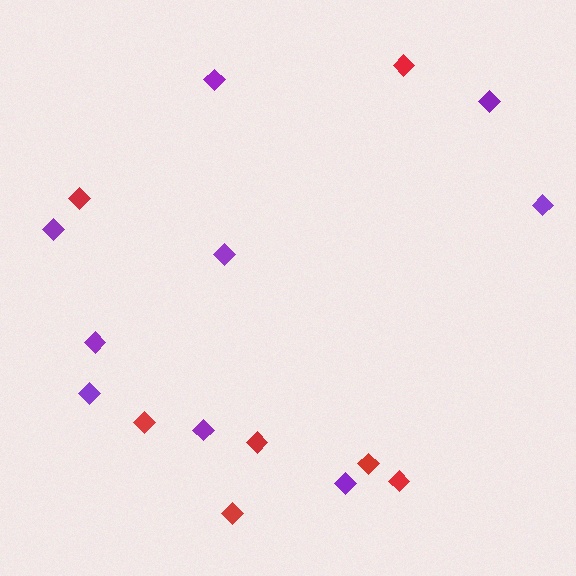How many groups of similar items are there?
There are 2 groups: one group of red diamonds (7) and one group of purple diamonds (9).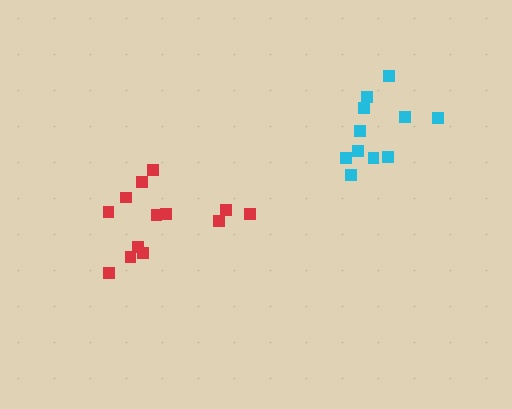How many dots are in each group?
Group 1: 13 dots, Group 2: 11 dots (24 total).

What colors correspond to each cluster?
The clusters are colored: red, cyan.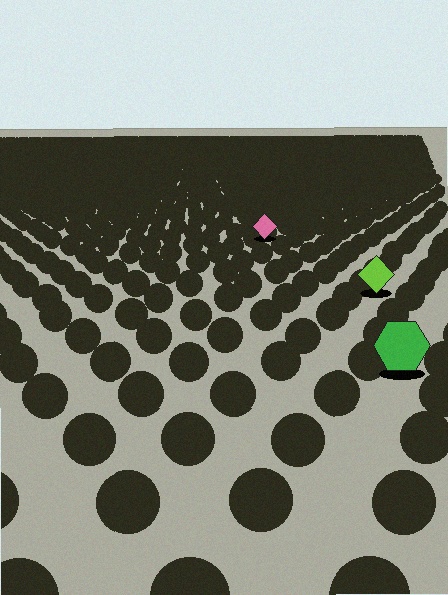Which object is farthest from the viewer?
The pink diamond is farthest from the viewer. It appears smaller and the ground texture around it is denser.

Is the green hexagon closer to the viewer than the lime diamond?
Yes. The green hexagon is closer — you can tell from the texture gradient: the ground texture is coarser near it.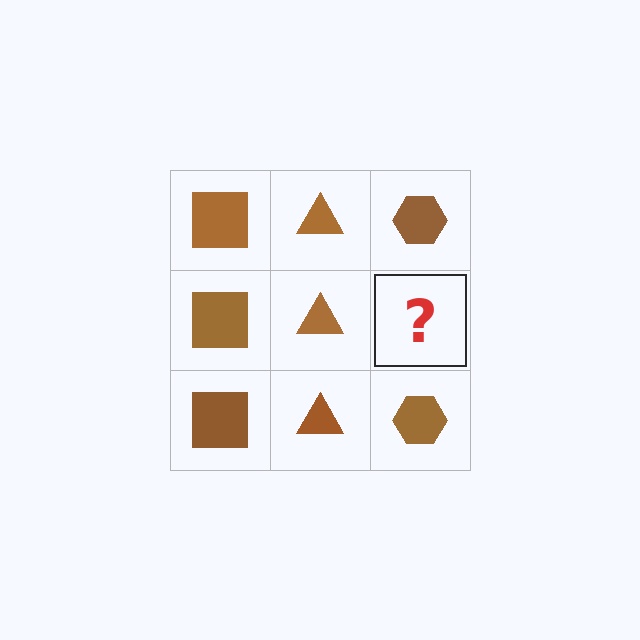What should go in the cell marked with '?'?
The missing cell should contain a brown hexagon.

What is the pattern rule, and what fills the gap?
The rule is that each column has a consistent shape. The gap should be filled with a brown hexagon.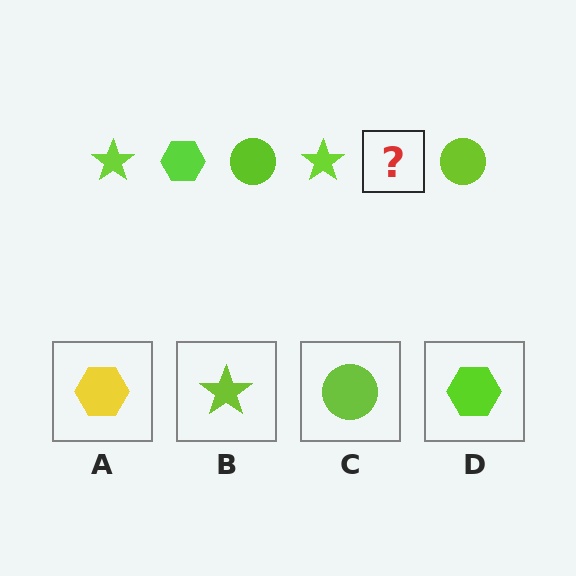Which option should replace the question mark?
Option D.